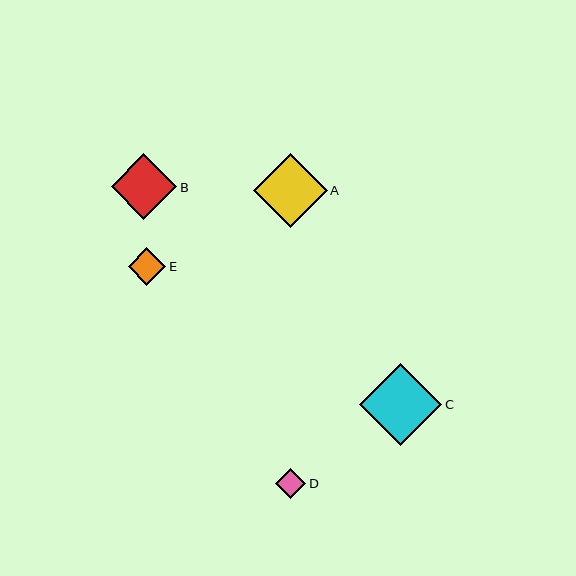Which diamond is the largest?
Diamond C is the largest with a size of approximately 82 pixels.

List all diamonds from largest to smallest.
From largest to smallest: C, A, B, E, D.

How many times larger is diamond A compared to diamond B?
Diamond A is approximately 1.1 times the size of diamond B.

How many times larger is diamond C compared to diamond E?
Diamond C is approximately 2.2 times the size of diamond E.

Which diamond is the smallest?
Diamond D is the smallest with a size of approximately 31 pixels.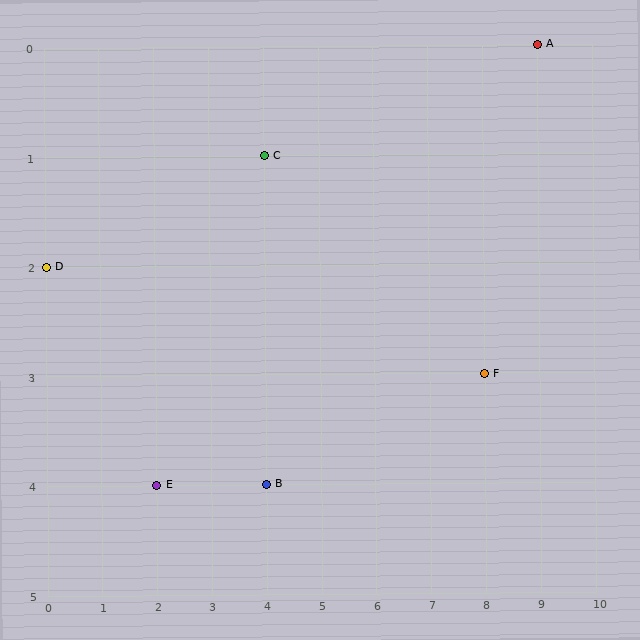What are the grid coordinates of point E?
Point E is at grid coordinates (2, 4).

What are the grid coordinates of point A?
Point A is at grid coordinates (9, 0).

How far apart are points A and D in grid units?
Points A and D are 9 columns and 2 rows apart (about 9.2 grid units diagonally).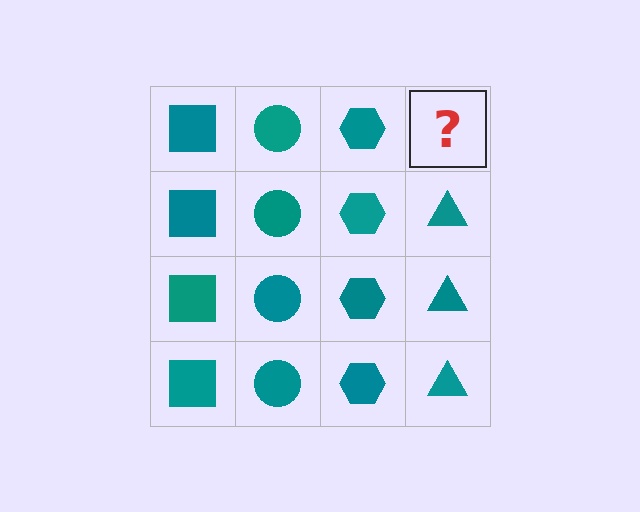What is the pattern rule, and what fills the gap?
The rule is that each column has a consistent shape. The gap should be filled with a teal triangle.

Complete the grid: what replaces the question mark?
The question mark should be replaced with a teal triangle.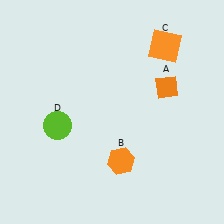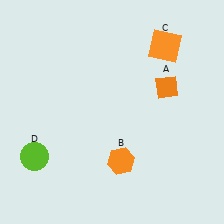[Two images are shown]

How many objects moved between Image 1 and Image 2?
1 object moved between the two images.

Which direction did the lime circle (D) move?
The lime circle (D) moved down.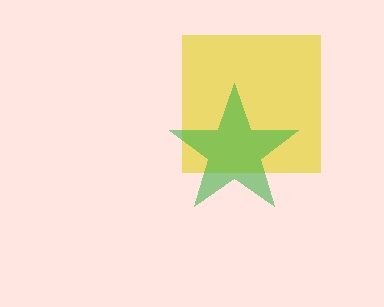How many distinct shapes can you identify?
There are 2 distinct shapes: a yellow square, a green star.